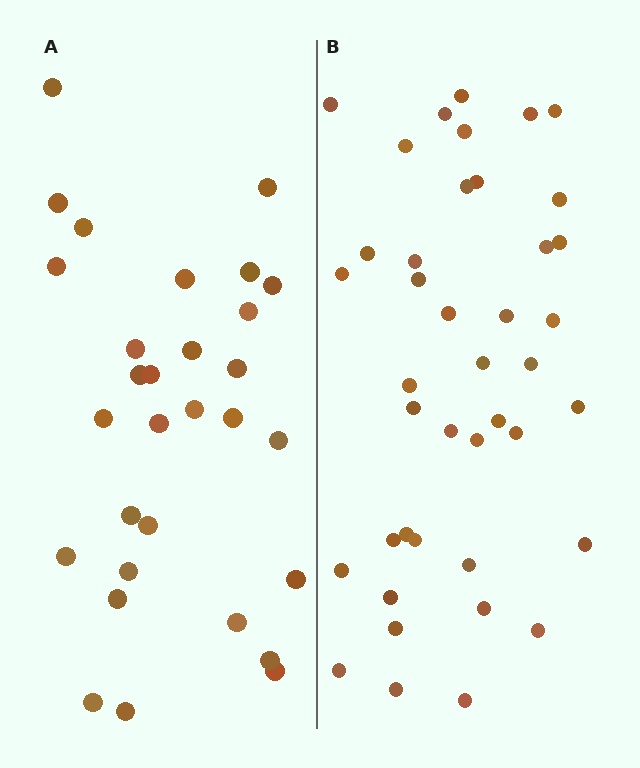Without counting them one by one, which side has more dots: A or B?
Region B (the right region) has more dots.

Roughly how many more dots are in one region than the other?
Region B has roughly 12 or so more dots than region A.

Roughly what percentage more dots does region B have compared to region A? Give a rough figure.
About 35% more.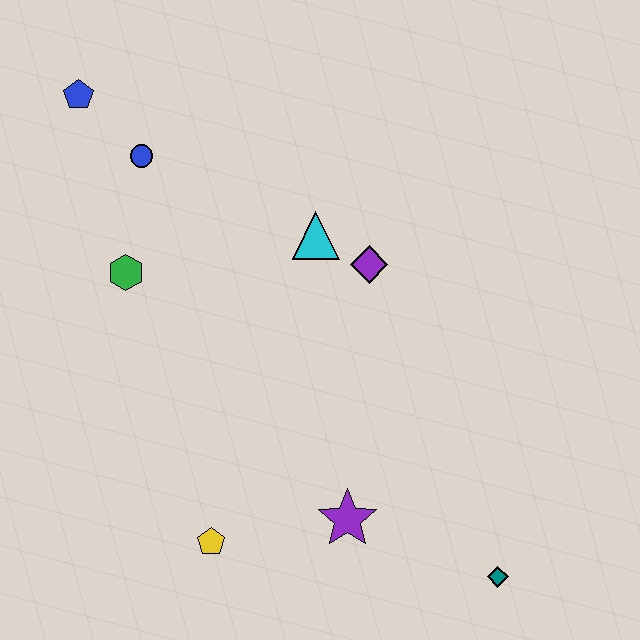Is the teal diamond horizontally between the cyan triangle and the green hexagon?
No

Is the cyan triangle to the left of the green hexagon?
No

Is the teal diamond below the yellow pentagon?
Yes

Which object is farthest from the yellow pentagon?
The blue pentagon is farthest from the yellow pentagon.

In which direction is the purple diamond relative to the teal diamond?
The purple diamond is above the teal diamond.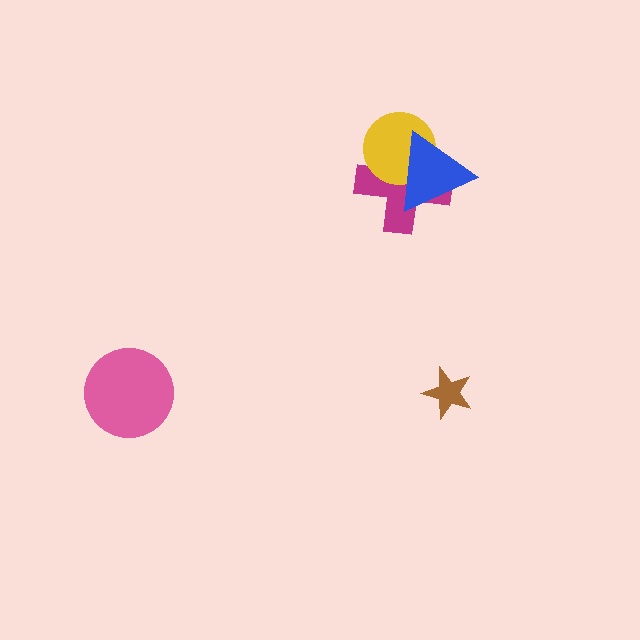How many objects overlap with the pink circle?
0 objects overlap with the pink circle.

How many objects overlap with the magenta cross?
2 objects overlap with the magenta cross.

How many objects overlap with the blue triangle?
2 objects overlap with the blue triangle.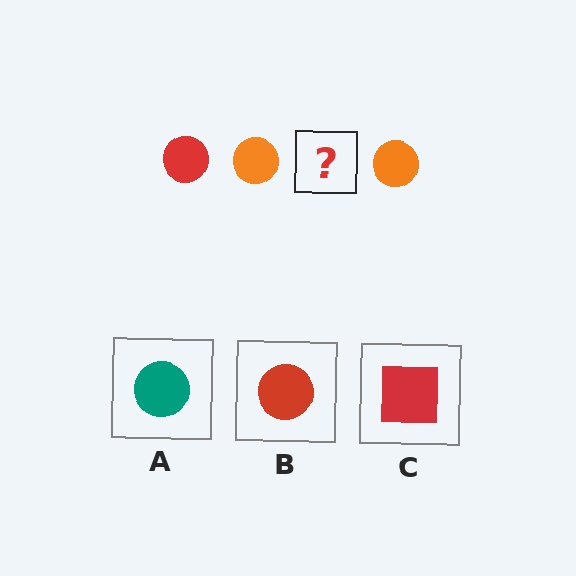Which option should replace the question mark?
Option B.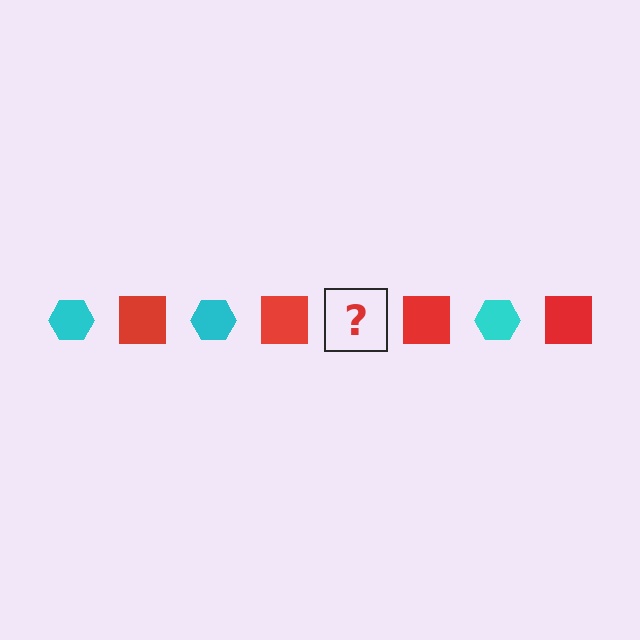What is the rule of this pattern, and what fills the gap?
The rule is that the pattern alternates between cyan hexagon and red square. The gap should be filled with a cyan hexagon.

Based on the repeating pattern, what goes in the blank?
The blank should be a cyan hexagon.